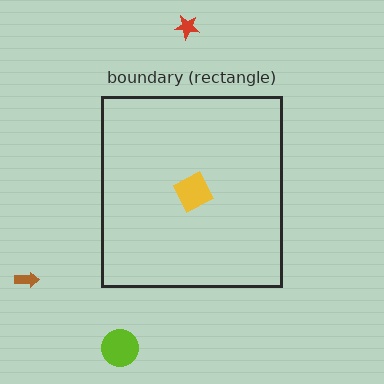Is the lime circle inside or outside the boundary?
Outside.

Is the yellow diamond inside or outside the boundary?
Inside.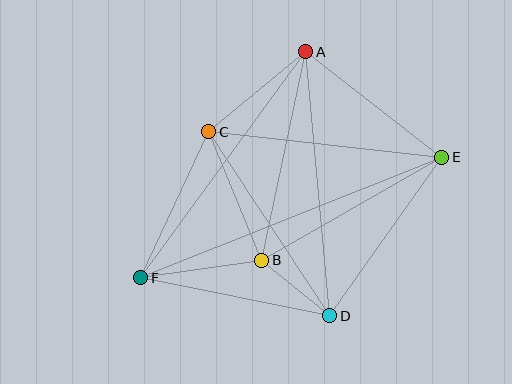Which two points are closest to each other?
Points B and D are closest to each other.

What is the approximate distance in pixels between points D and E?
The distance between D and E is approximately 194 pixels.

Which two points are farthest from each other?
Points E and F are farthest from each other.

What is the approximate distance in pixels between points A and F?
The distance between A and F is approximately 280 pixels.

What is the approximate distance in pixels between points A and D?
The distance between A and D is approximately 265 pixels.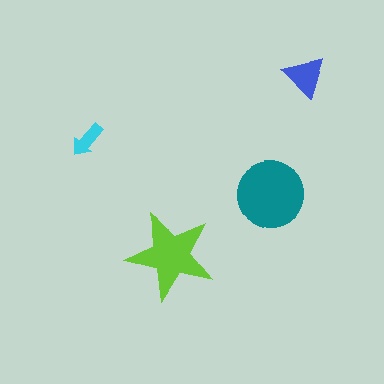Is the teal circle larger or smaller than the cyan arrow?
Larger.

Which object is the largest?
The teal circle.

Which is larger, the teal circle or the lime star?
The teal circle.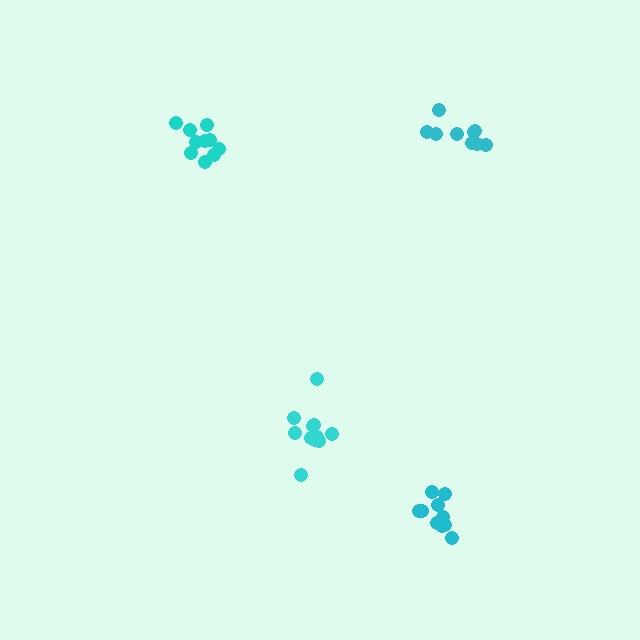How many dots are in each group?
Group 1: 10 dots, Group 2: 10 dots, Group 3: 11 dots, Group 4: 9 dots (40 total).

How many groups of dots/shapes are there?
There are 4 groups.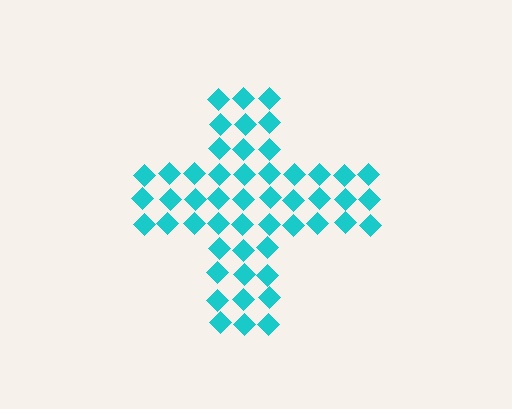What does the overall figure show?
The overall figure shows a cross.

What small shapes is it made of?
It is made of small diamonds.